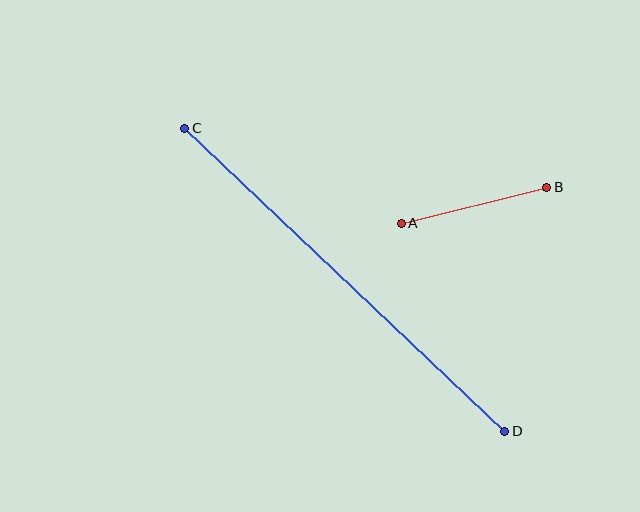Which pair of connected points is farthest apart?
Points C and D are farthest apart.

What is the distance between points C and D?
The distance is approximately 440 pixels.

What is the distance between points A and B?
The distance is approximately 150 pixels.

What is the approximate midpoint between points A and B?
The midpoint is at approximately (474, 205) pixels.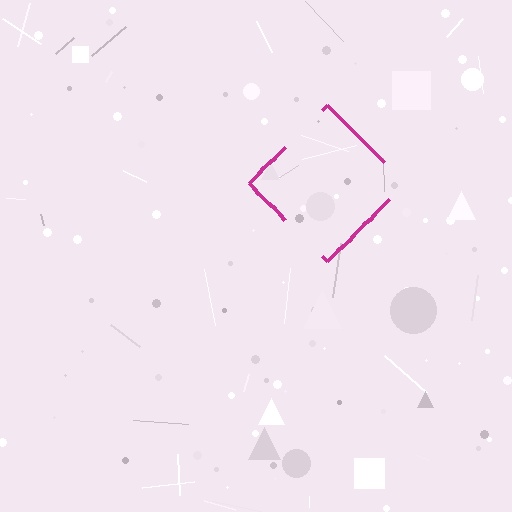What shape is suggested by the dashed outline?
The dashed outline suggests a diamond.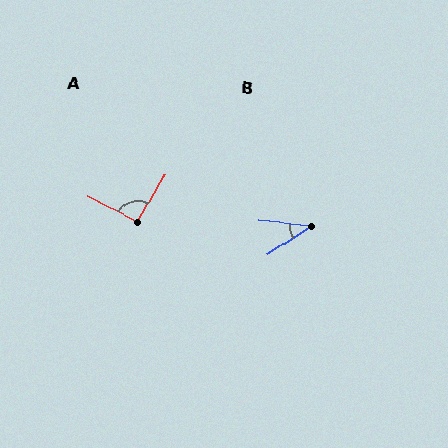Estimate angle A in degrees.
Approximately 94 degrees.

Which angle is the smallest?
B, at approximately 39 degrees.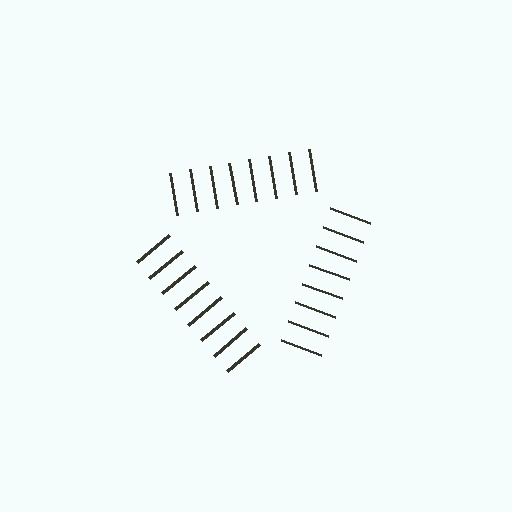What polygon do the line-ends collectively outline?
An illusory triangle — the line segments terminate on its edges but no continuous stroke is drawn.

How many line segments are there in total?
24 — 8 along each of the 3 edges.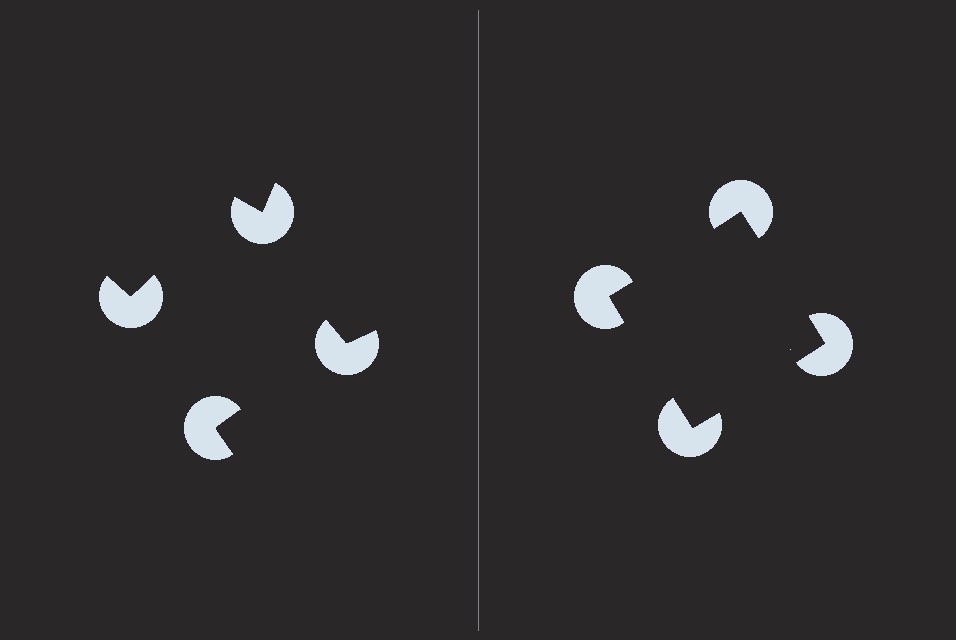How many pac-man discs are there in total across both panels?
8 — 4 on each side.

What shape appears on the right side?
An illusory square.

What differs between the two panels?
The pac-man discs are positioned identically on both sides; only the wedge orientations differ. On the right they align to a square; on the left they are misaligned.